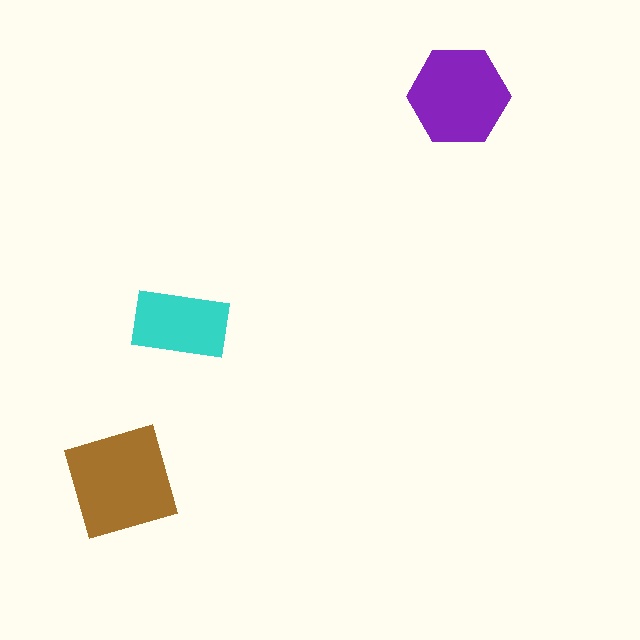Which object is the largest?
The brown square.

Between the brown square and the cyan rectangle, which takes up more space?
The brown square.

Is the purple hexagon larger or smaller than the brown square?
Smaller.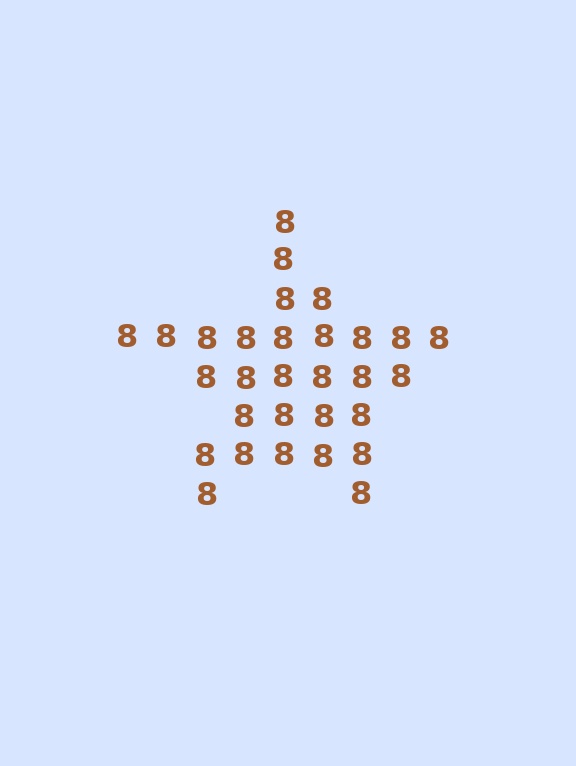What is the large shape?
The large shape is a star.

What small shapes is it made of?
It is made of small digit 8's.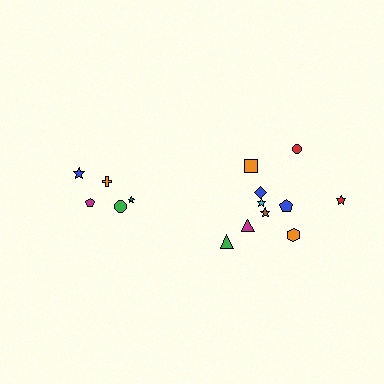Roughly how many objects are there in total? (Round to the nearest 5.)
Roughly 15 objects in total.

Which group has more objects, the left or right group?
The right group.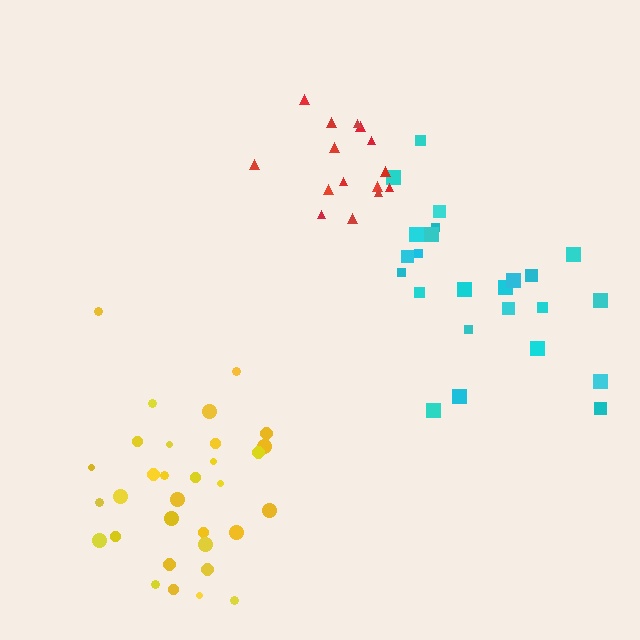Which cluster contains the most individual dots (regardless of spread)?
Yellow (32).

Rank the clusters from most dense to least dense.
red, yellow, cyan.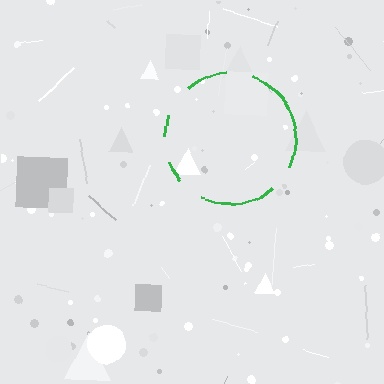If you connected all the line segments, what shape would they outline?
They would outline a circle.